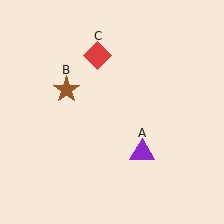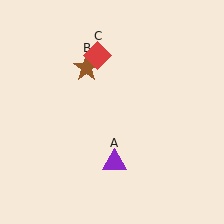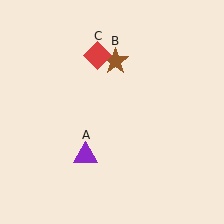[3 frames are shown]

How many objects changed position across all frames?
2 objects changed position: purple triangle (object A), brown star (object B).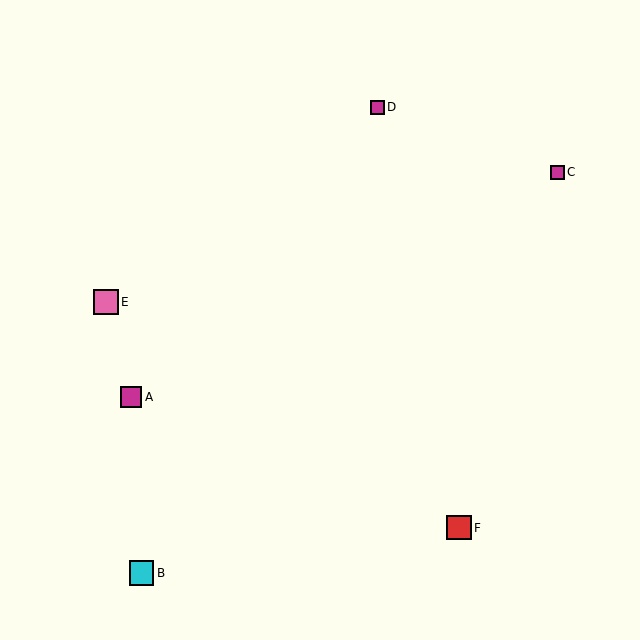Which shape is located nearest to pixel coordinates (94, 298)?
The pink square (labeled E) at (106, 302) is nearest to that location.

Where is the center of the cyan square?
The center of the cyan square is at (142, 573).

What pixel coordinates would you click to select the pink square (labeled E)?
Click at (106, 302) to select the pink square E.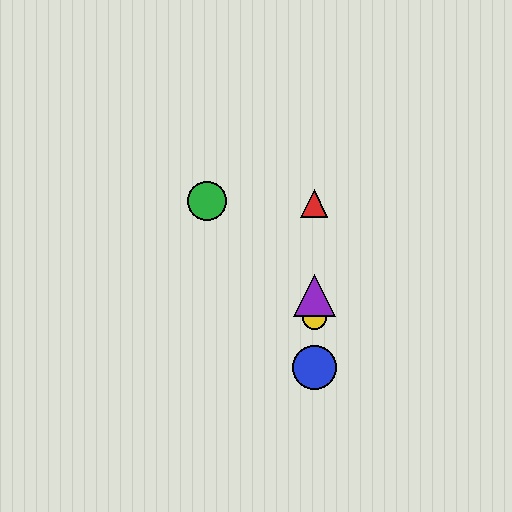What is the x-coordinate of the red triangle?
The red triangle is at x≈314.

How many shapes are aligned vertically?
4 shapes (the red triangle, the blue circle, the yellow circle, the purple triangle) are aligned vertically.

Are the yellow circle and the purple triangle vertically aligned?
Yes, both are at x≈314.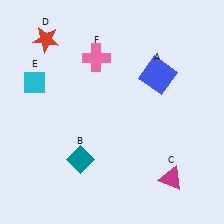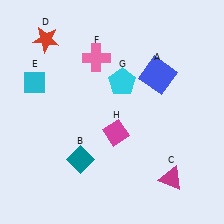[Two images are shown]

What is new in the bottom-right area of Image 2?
A magenta diamond (H) was added in the bottom-right area of Image 2.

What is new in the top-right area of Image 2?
A cyan pentagon (G) was added in the top-right area of Image 2.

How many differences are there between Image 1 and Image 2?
There are 2 differences between the two images.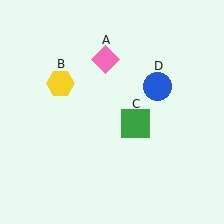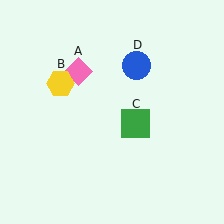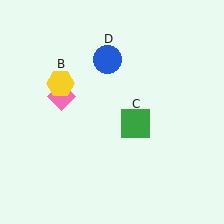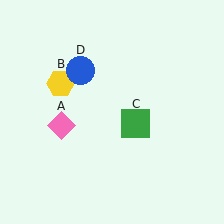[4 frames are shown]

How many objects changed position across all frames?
2 objects changed position: pink diamond (object A), blue circle (object D).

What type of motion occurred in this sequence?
The pink diamond (object A), blue circle (object D) rotated counterclockwise around the center of the scene.